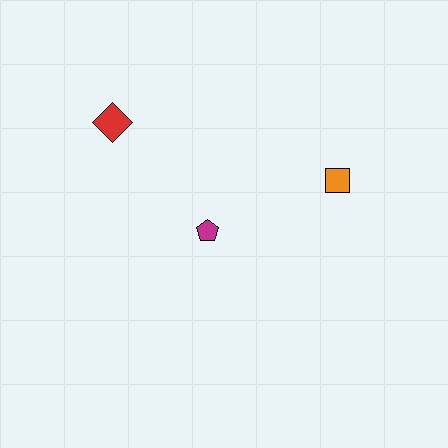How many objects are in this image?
There are 3 objects.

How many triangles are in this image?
There are no triangles.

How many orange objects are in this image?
There is 1 orange object.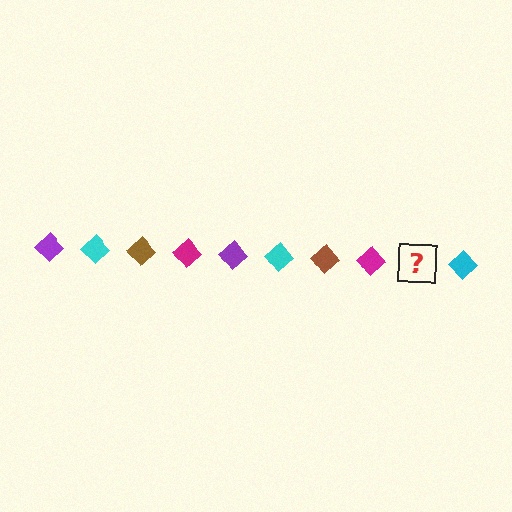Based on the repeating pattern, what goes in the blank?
The blank should be a purple diamond.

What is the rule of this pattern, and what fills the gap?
The rule is that the pattern cycles through purple, cyan, brown, magenta diamonds. The gap should be filled with a purple diamond.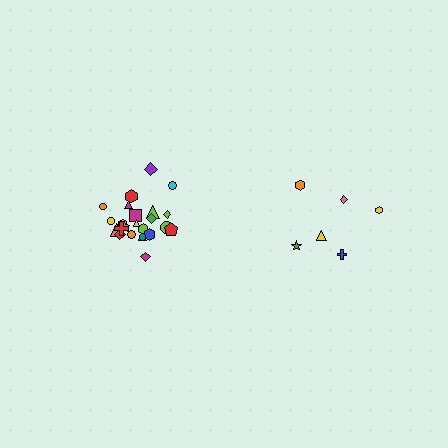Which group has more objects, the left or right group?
The left group.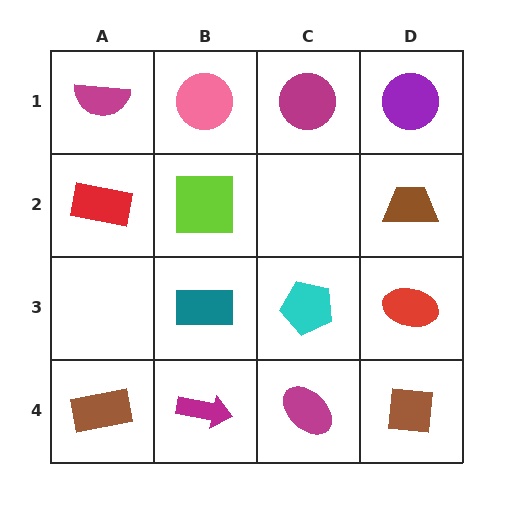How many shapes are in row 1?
4 shapes.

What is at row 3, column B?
A teal rectangle.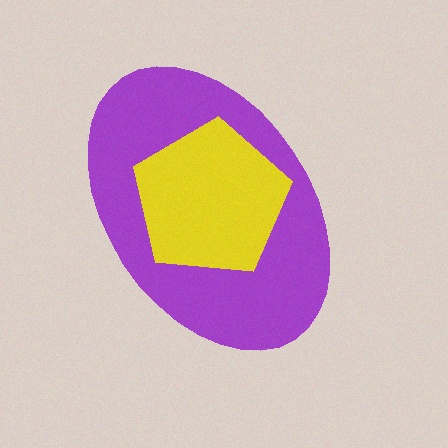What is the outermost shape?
The purple ellipse.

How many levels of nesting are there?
2.